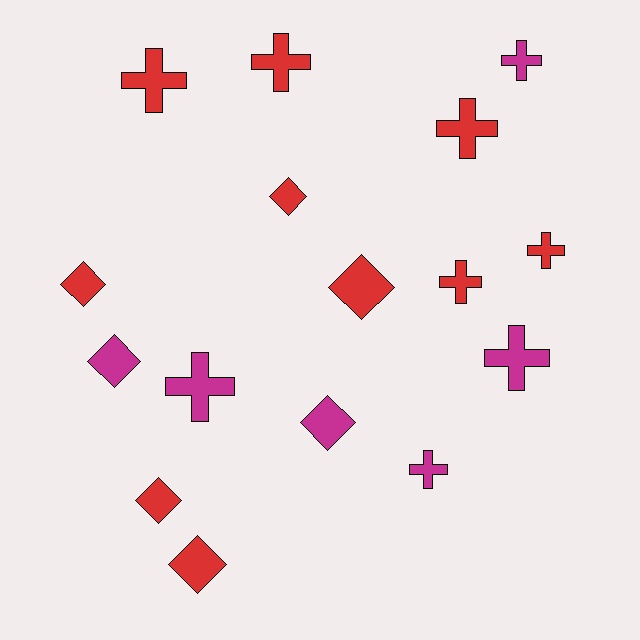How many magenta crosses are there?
There are 4 magenta crosses.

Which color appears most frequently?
Red, with 10 objects.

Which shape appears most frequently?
Cross, with 9 objects.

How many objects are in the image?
There are 16 objects.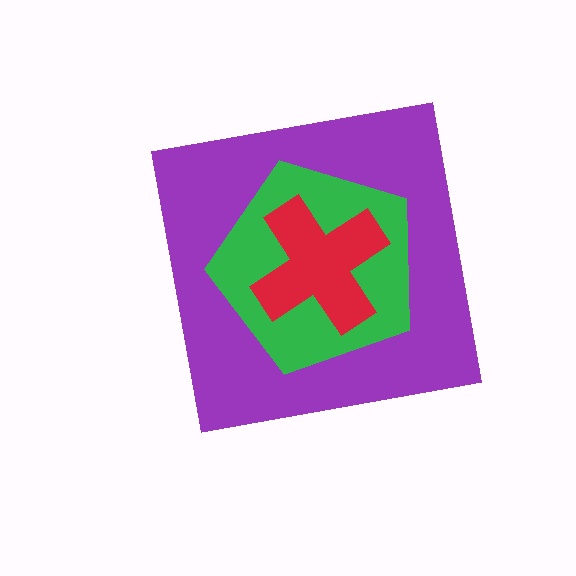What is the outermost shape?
The purple square.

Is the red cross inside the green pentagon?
Yes.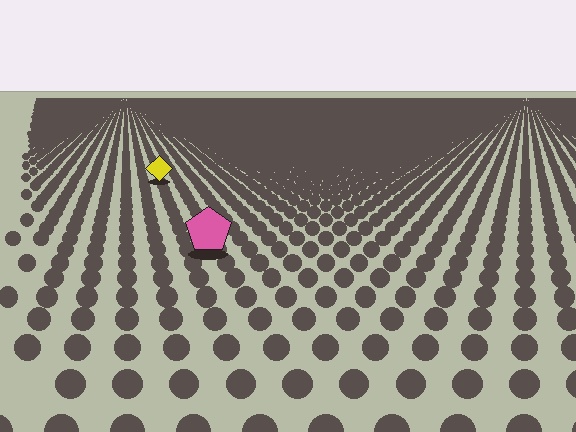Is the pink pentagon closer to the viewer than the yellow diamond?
Yes. The pink pentagon is closer — you can tell from the texture gradient: the ground texture is coarser near it.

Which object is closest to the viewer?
The pink pentagon is closest. The texture marks near it are larger and more spread out.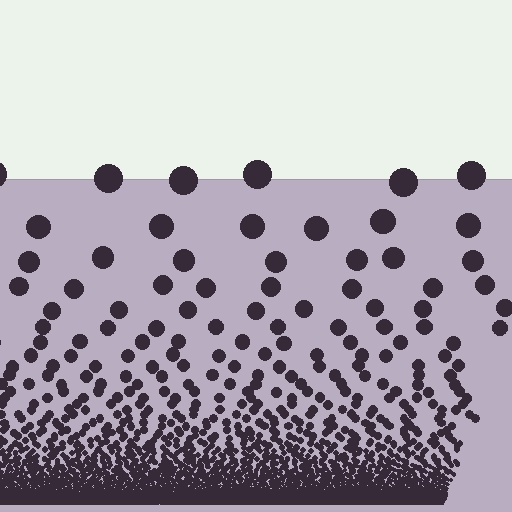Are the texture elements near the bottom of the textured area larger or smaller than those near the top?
Smaller. The gradient is inverted — elements near the bottom are smaller and denser.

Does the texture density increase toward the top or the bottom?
Density increases toward the bottom.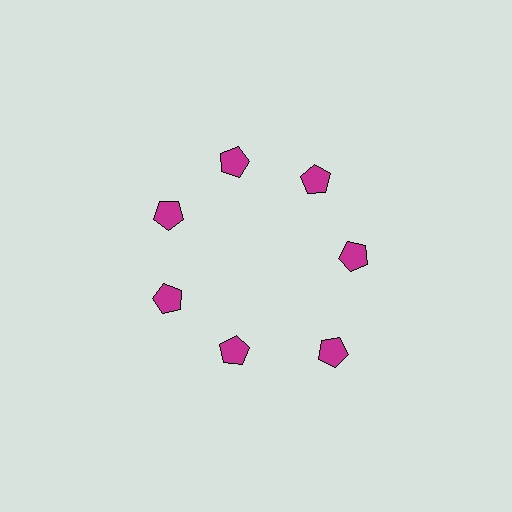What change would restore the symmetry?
The symmetry would be restored by moving it inward, back onto the ring so that all 7 pentagons sit at equal angles and equal distance from the center.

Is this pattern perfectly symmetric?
No. The 7 magenta pentagons are arranged in a ring, but one element near the 5 o'clock position is pushed outward from the center, breaking the 7-fold rotational symmetry.